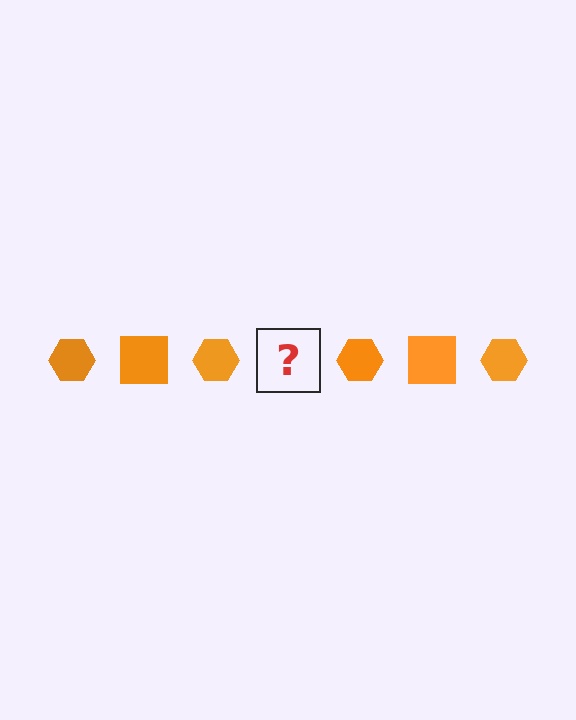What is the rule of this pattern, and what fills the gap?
The rule is that the pattern cycles through hexagon, square shapes in orange. The gap should be filled with an orange square.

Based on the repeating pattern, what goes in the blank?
The blank should be an orange square.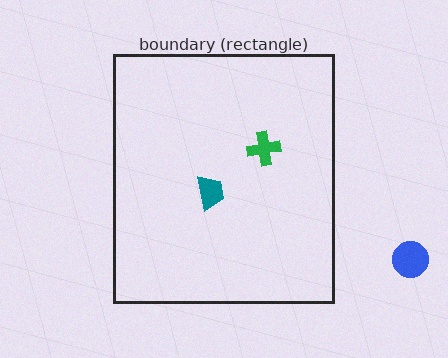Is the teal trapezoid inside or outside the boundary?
Inside.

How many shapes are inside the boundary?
2 inside, 1 outside.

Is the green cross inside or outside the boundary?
Inside.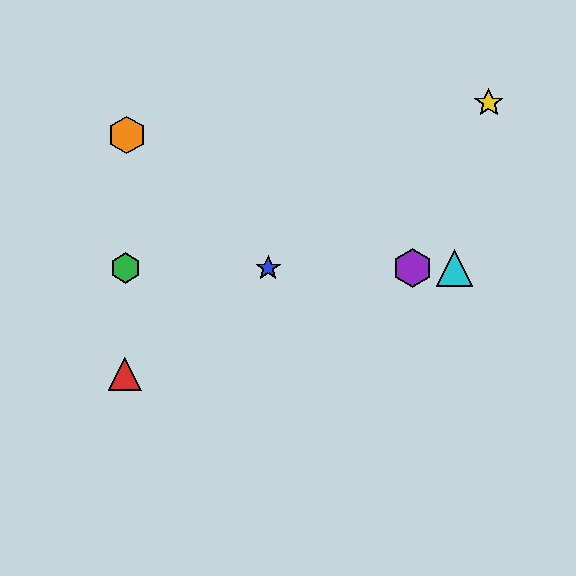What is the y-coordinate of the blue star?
The blue star is at y≈268.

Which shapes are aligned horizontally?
The blue star, the green hexagon, the purple hexagon, the cyan triangle are aligned horizontally.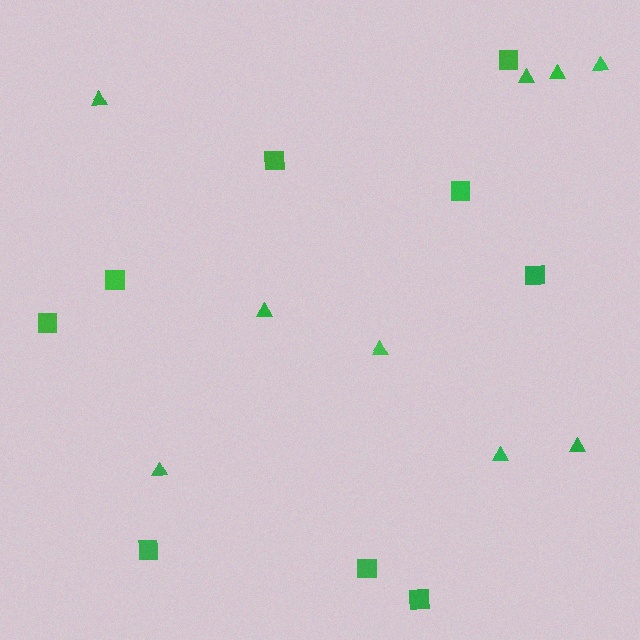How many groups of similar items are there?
There are 2 groups: one group of squares (9) and one group of triangles (9).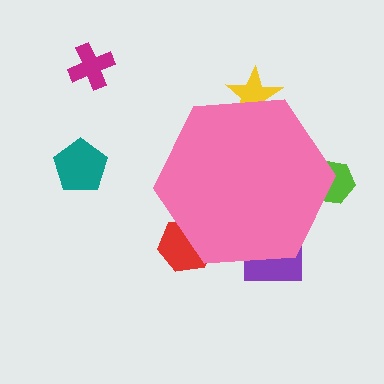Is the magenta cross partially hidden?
No, the magenta cross is fully visible.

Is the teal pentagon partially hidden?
No, the teal pentagon is fully visible.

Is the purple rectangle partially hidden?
Yes, the purple rectangle is partially hidden behind the pink hexagon.